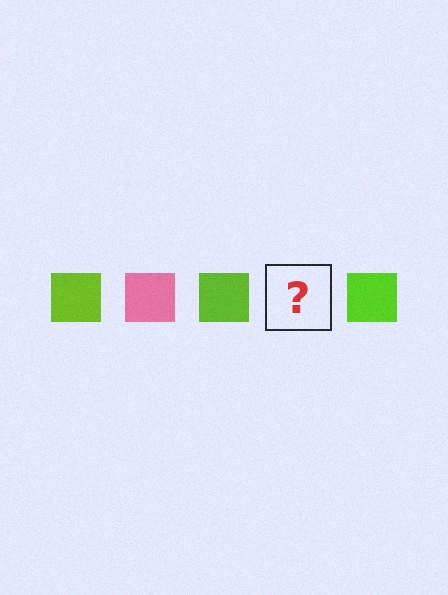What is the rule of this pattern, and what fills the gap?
The rule is that the pattern cycles through lime, pink squares. The gap should be filled with a pink square.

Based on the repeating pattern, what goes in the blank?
The blank should be a pink square.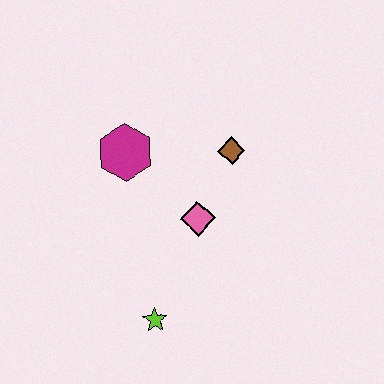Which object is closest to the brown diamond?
The pink diamond is closest to the brown diamond.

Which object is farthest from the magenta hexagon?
The lime star is farthest from the magenta hexagon.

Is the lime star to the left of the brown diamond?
Yes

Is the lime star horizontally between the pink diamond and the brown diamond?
No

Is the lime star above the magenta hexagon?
No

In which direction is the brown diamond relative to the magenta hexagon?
The brown diamond is to the right of the magenta hexagon.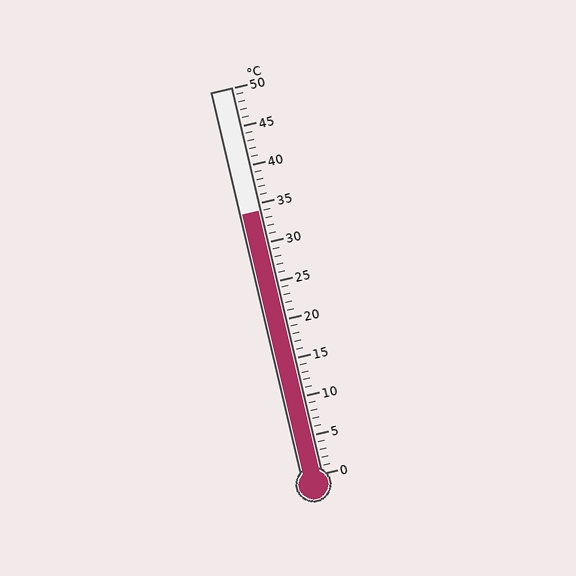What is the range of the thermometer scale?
The thermometer scale ranges from 0°C to 50°C.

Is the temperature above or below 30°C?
The temperature is above 30°C.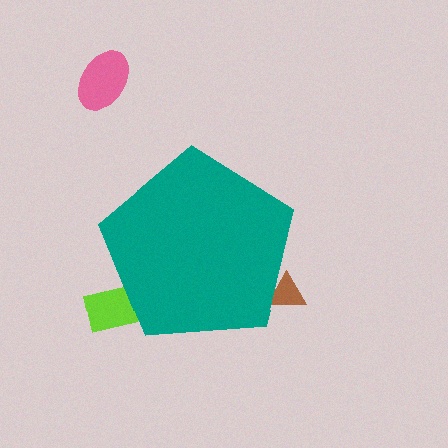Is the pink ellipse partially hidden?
No, the pink ellipse is fully visible.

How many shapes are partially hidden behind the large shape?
2 shapes are partially hidden.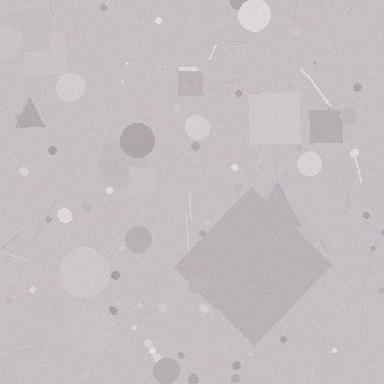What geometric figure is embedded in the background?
A diamond is embedded in the background.